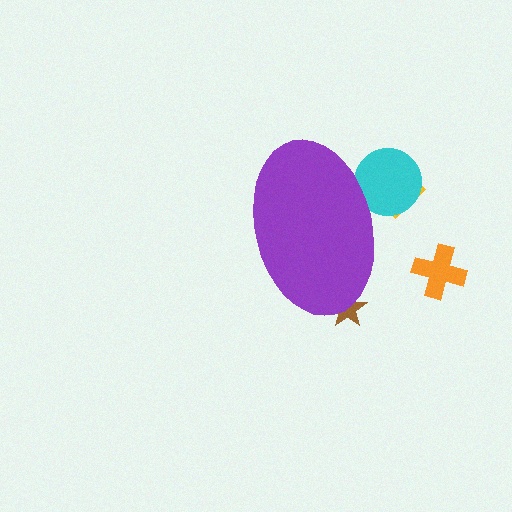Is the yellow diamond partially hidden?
Yes, the yellow diamond is partially hidden behind the purple ellipse.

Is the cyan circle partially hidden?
Yes, the cyan circle is partially hidden behind the purple ellipse.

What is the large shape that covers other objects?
A purple ellipse.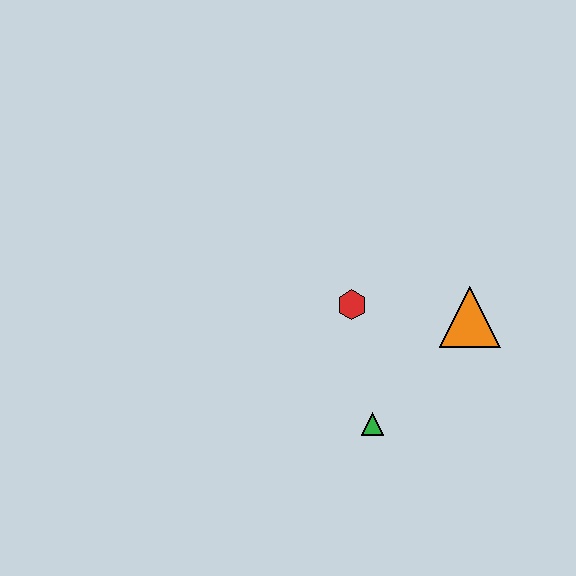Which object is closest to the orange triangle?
The red hexagon is closest to the orange triangle.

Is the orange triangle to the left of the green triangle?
No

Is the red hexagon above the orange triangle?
Yes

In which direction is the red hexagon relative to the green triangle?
The red hexagon is above the green triangle.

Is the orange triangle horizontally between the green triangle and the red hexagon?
No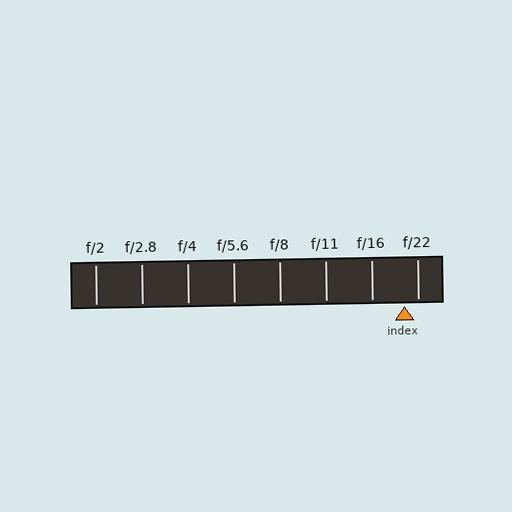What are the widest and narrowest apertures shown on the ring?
The widest aperture shown is f/2 and the narrowest is f/22.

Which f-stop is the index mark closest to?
The index mark is closest to f/22.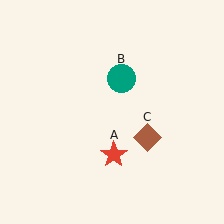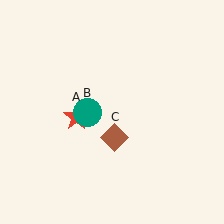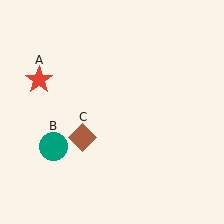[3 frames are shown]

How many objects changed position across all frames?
3 objects changed position: red star (object A), teal circle (object B), brown diamond (object C).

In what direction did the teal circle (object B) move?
The teal circle (object B) moved down and to the left.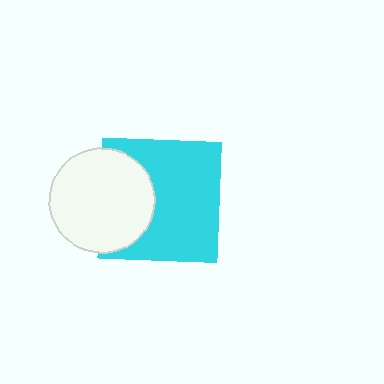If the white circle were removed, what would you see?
You would see the complete cyan square.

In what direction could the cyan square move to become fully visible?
The cyan square could move right. That would shift it out from behind the white circle entirely.